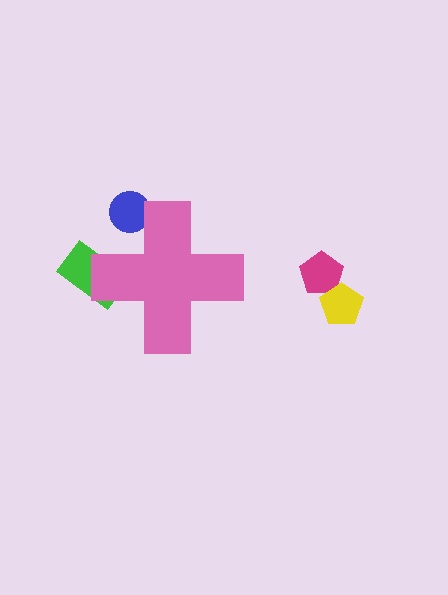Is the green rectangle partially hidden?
Yes, the green rectangle is partially hidden behind the pink cross.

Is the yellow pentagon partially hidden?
No, the yellow pentagon is fully visible.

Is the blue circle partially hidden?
Yes, the blue circle is partially hidden behind the pink cross.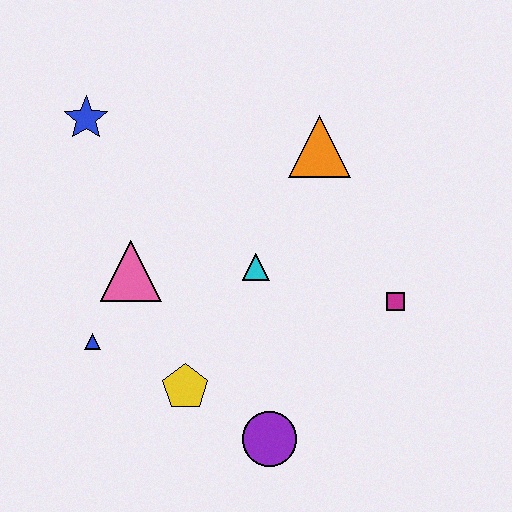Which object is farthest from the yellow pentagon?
The blue star is farthest from the yellow pentagon.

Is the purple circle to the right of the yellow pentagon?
Yes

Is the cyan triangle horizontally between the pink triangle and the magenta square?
Yes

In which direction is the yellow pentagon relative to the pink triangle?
The yellow pentagon is below the pink triangle.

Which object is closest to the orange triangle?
The cyan triangle is closest to the orange triangle.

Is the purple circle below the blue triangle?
Yes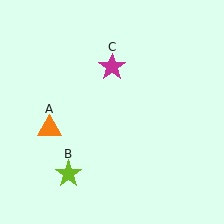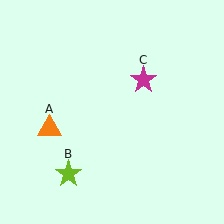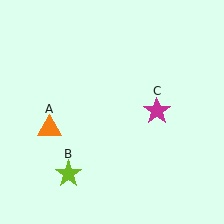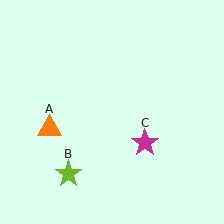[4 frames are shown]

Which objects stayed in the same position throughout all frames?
Orange triangle (object A) and lime star (object B) remained stationary.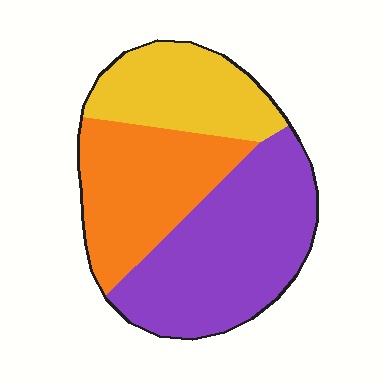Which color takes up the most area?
Purple, at roughly 45%.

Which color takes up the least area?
Yellow, at roughly 25%.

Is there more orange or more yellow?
Orange.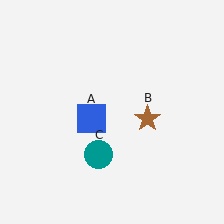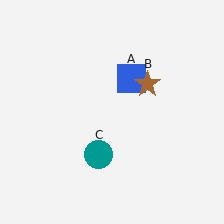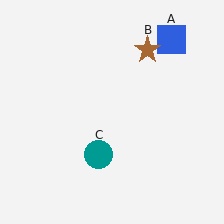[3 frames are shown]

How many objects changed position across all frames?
2 objects changed position: blue square (object A), brown star (object B).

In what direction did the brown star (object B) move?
The brown star (object B) moved up.